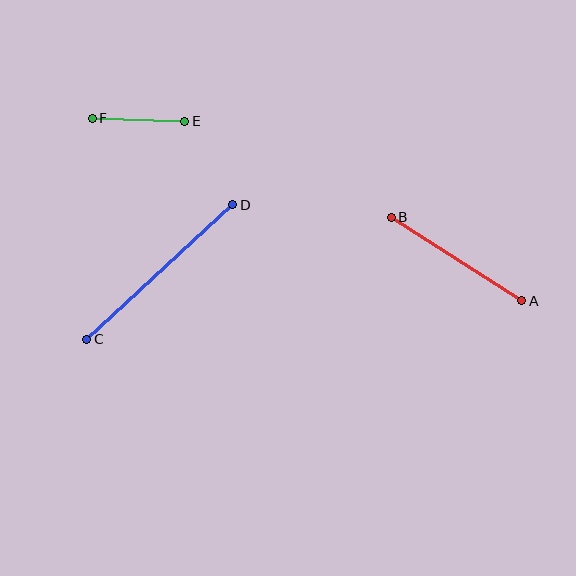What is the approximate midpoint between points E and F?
The midpoint is at approximately (138, 120) pixels.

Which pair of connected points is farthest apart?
Points C and D are farthest apart.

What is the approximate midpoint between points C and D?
The midpoint is at approximately (160, 272) pixels.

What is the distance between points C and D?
The distance is approximately 198 pixels.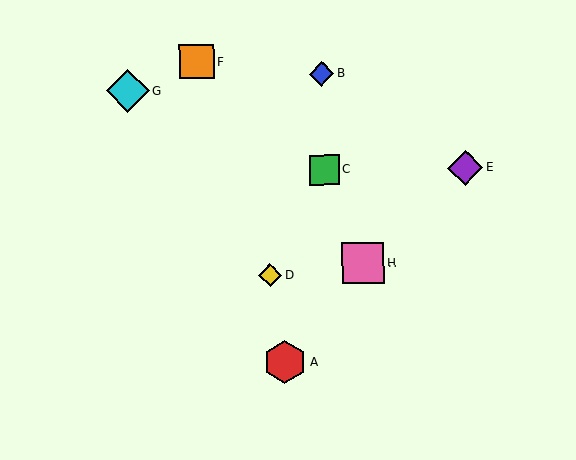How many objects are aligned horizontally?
2 objects (C, E) are aligned horizontally.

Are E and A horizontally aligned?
No, E is at y≈168 and A is at y≈362.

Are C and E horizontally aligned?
Yes, both are at y≈170.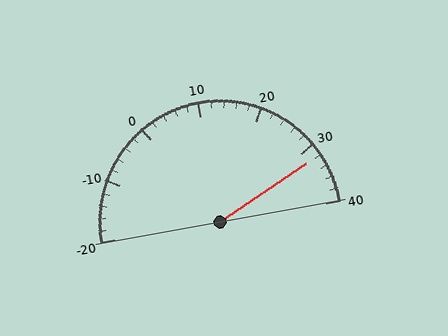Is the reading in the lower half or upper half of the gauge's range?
The reading is in the upper half of the range (-20 to 40).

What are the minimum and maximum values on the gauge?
The gauge ranges from -20 to 40.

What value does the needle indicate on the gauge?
The needle indicates approximately 32.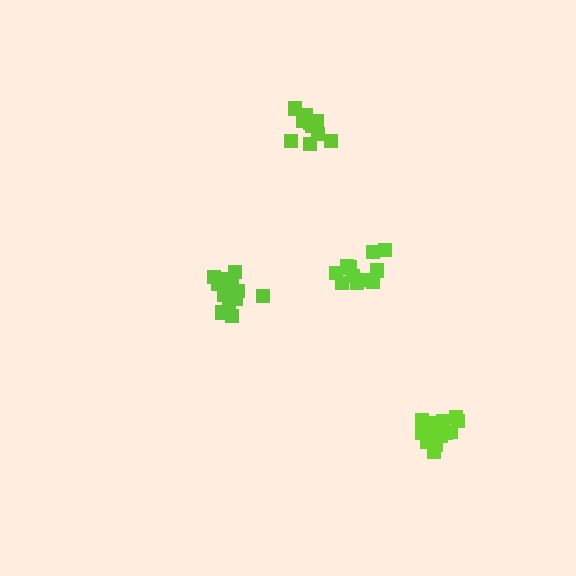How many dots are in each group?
Group 1: 10 dots, Group 2: 14 dots, Group 3: 13 dots, Group 4: 16 dots (53 total).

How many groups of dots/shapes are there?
There are 4 groups.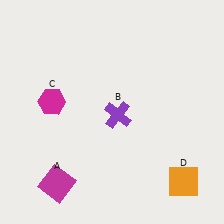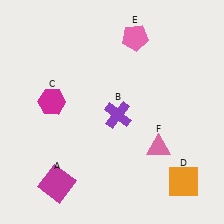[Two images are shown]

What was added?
A pink pentagon (E), a pink triangle (F) were added in Image 2.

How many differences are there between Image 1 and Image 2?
There are 2 differences between the two images.